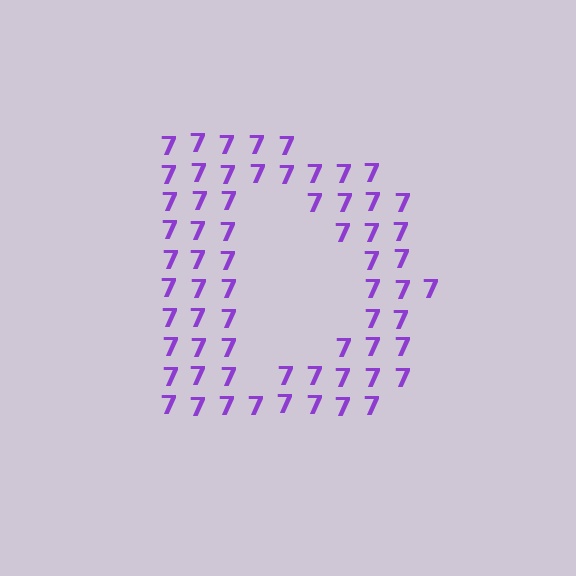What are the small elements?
The small elements are digit 7's.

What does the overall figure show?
The overall figure shows the letter D.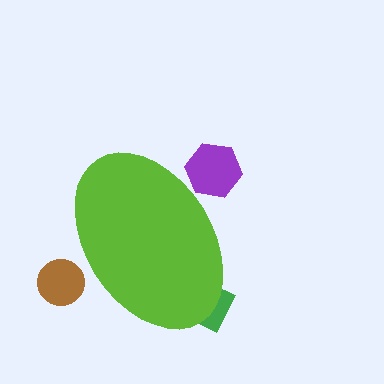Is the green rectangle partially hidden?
Yes, the green rectangle is partially hidden behind the lime ellipse.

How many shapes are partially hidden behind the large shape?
3 shapes are partially hidden.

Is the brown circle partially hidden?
Yes, the brown circle is partially hidden behind the lime ellipse.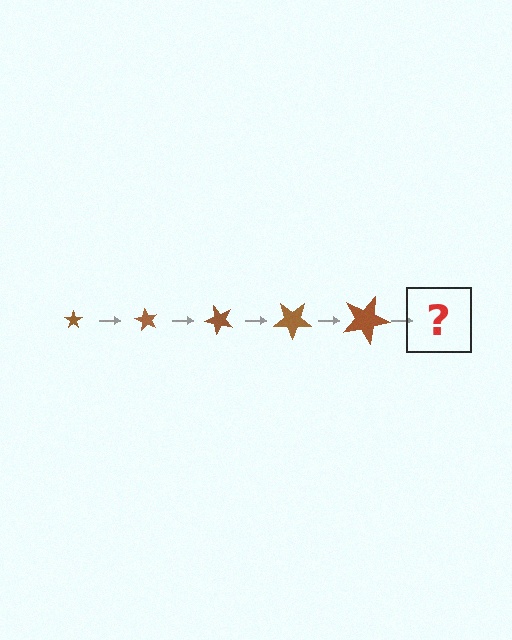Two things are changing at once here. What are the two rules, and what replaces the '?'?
The two rules are that the star grows larger each step and it rotates 60 degrees each step. The '?' should be a star, larger than the previous one and rotated 300 degrees from the start.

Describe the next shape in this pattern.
It should be a star, larger than the previous one and rotated 300 degrees from the start.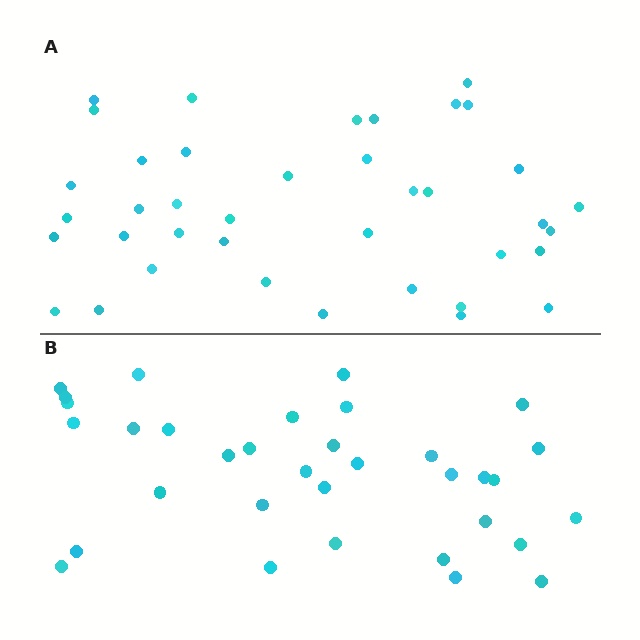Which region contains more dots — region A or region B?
Region A (the top region) has more dots.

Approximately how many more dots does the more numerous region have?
Region A has about 5 more dots than region B.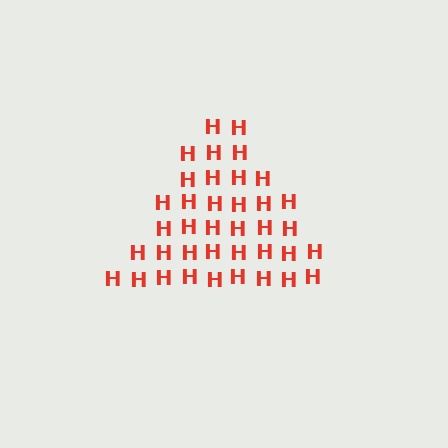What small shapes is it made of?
It is made of small letter H's.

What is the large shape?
The large shape is a triangle.